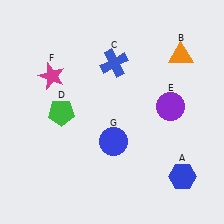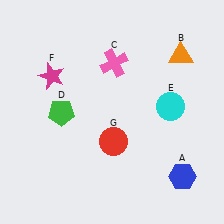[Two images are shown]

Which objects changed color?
C changed from blue to pink. E changed from purple to cyan. G changed from blue to red.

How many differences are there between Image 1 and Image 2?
There are 3 differences between the two images.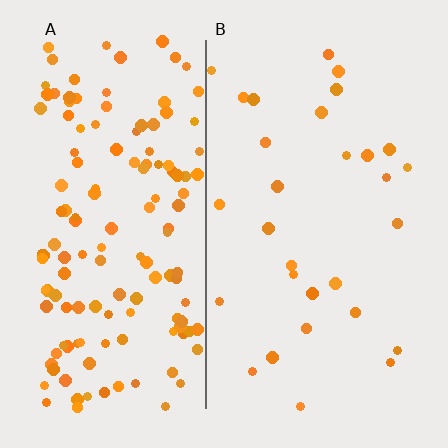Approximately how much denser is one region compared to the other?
Approximately 4.8× — region A over region B.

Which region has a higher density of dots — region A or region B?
A (the left).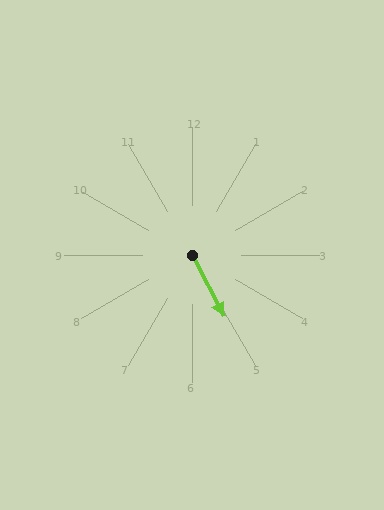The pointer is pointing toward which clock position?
Roughly 5 o'clock.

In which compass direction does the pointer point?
Southeast.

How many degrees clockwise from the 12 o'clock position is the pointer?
Approximately 152 degrees.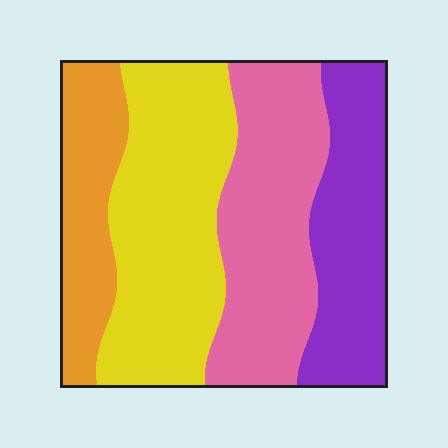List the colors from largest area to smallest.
From largest to smallest: yellow, pink, purple, orange.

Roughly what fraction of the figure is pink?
Pink covers 28% of the figure.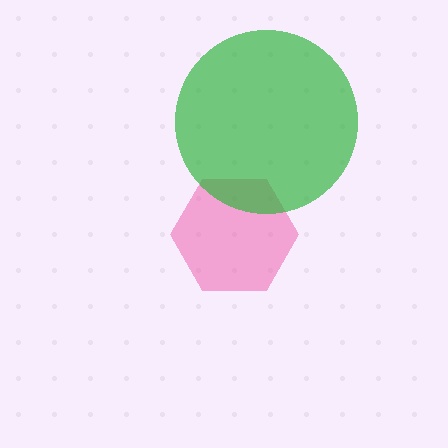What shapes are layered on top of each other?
The layered shapes are: a pink hexagon, a green circle.